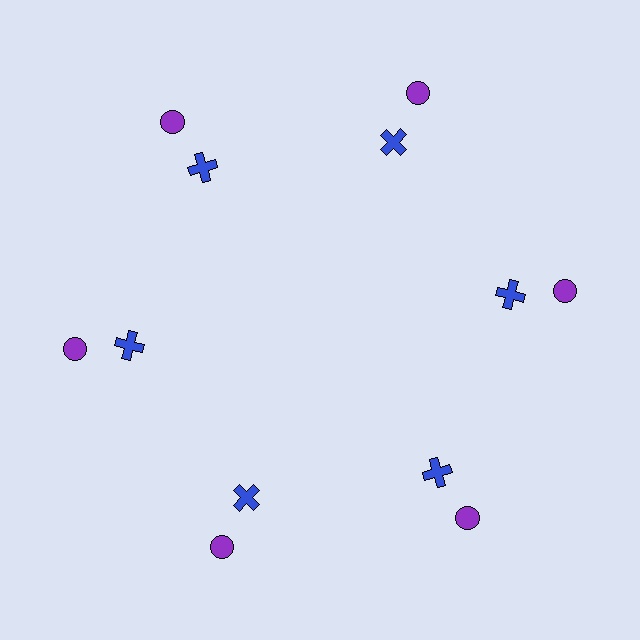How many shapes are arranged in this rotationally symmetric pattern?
There are 12 shapes, arranged in 6 groups of 2.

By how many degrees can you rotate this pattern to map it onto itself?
The pattern maps onto itself every 60 degrees of rotation.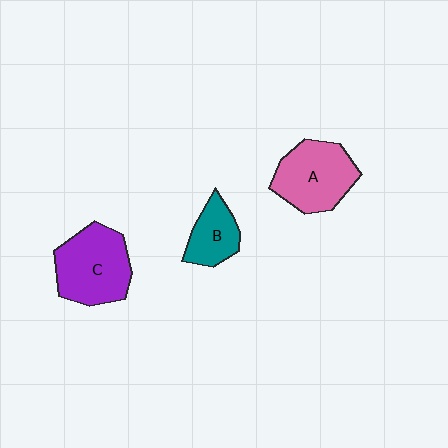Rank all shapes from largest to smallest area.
From largest to smallest: C (purple), A (pink), B (teal).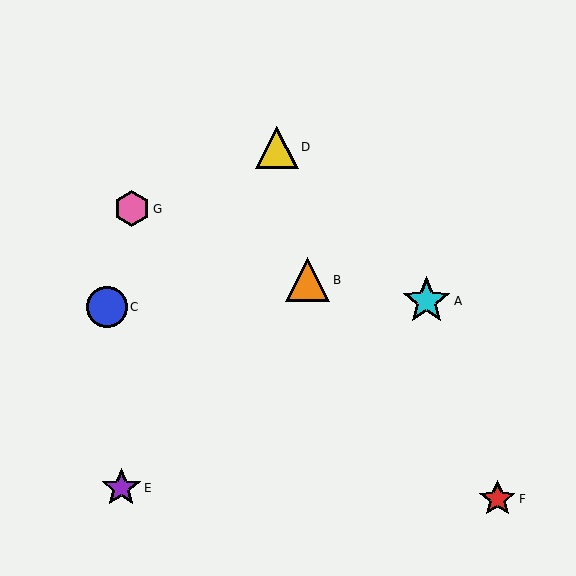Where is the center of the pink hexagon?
The center of the pink hexagon is at (132, 209).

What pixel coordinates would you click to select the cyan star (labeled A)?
Click at (427, 301) to select the cyan star A.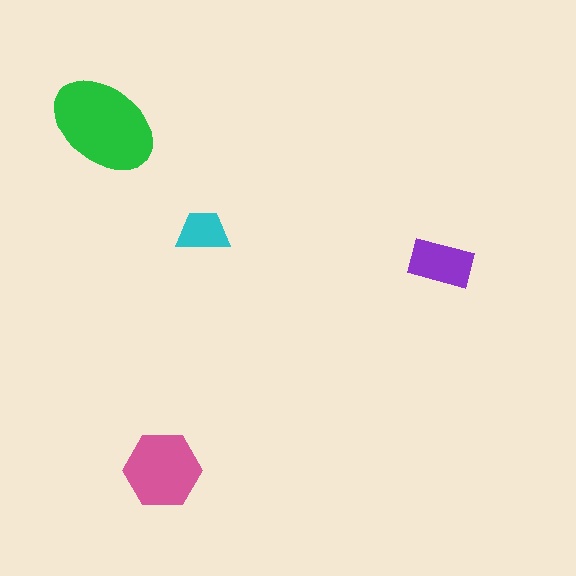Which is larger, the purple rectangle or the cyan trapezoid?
The purple rectangle.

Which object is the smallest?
The cyan trapezoid.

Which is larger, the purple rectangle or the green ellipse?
The green ellipse.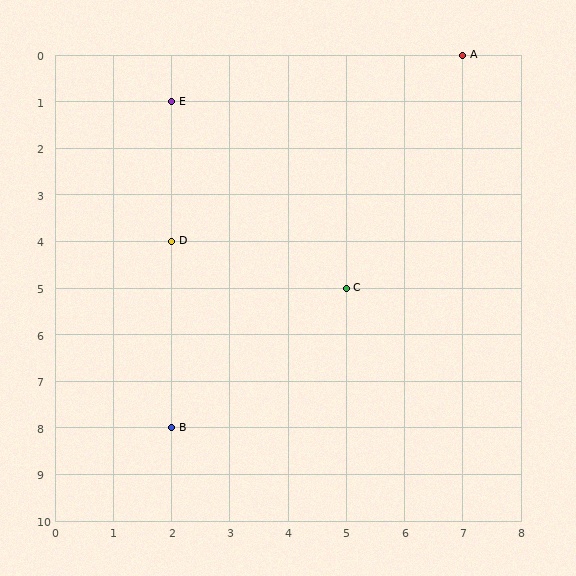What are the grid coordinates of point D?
Point D is at grid coordinates (2, 4).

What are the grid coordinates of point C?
Point C is at grid coordinates (5, 5).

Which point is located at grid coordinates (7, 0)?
Point A is at (7, 0).